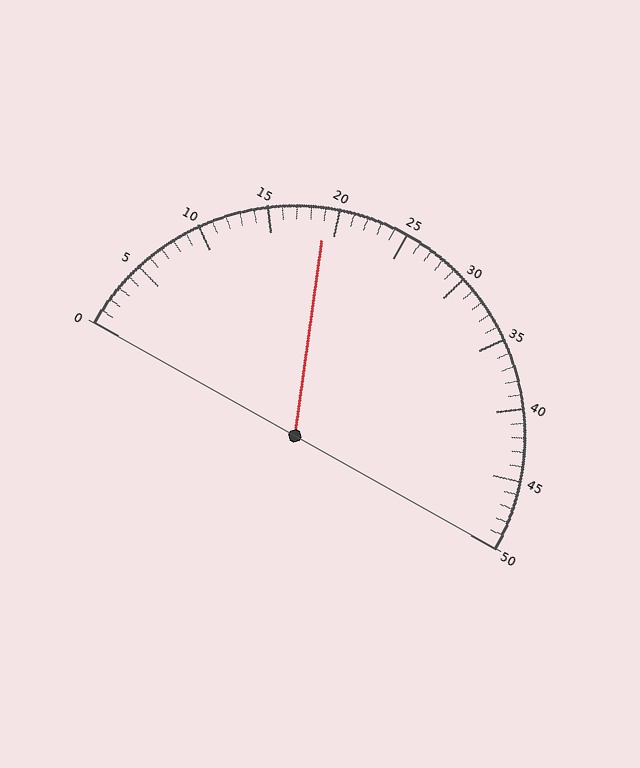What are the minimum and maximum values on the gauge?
The gauge ranges from 0 to 50.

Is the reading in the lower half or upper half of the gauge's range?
The reading is in the lower half of the range (0 to 50).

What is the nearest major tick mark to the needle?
The nearest major tick mark is 20.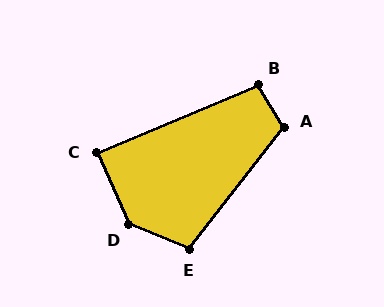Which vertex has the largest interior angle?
D, at approximately 136 degrees.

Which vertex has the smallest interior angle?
C, at approximately 89 degrees.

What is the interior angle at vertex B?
Approximately 98 degrees (obtuse).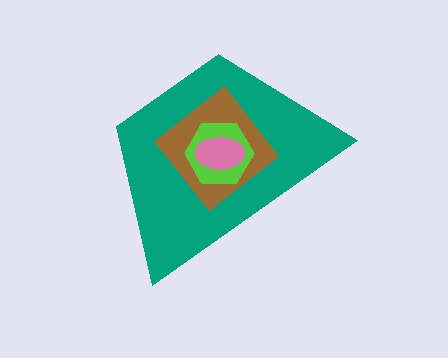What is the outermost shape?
The teal trapezoid.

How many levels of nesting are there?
4.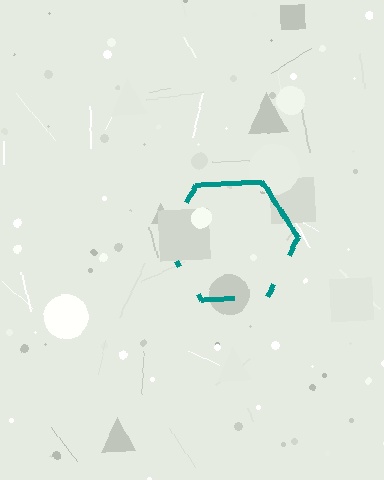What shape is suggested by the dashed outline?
The dashed outline suggests a hexagon.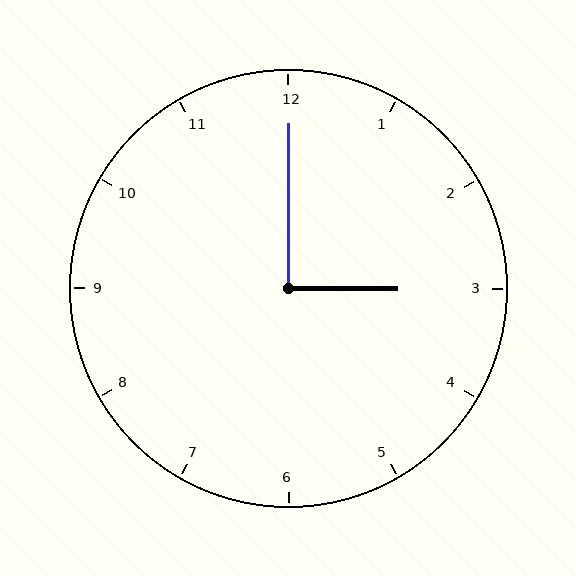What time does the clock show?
3:00.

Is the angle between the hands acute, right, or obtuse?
It is right.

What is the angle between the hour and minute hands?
Approximately 90 degrees.